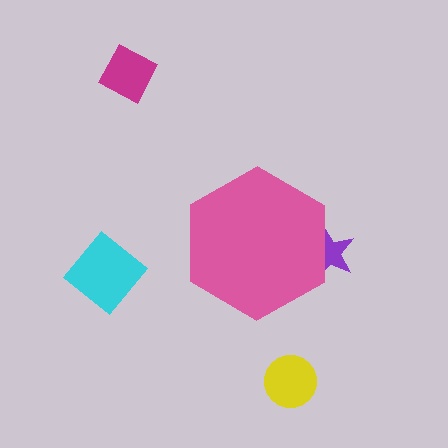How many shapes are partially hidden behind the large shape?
1 shape is partially hidden.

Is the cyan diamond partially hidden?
No, the cyan diamond is fully visible.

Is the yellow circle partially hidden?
No, the yellow circle is fully visible.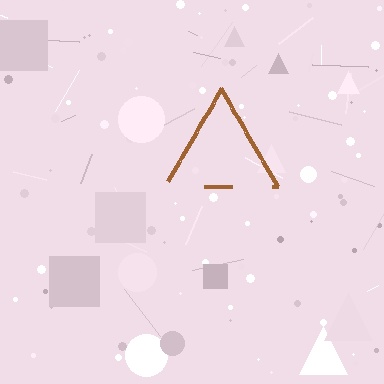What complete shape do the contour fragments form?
The contour fragments form a triangle.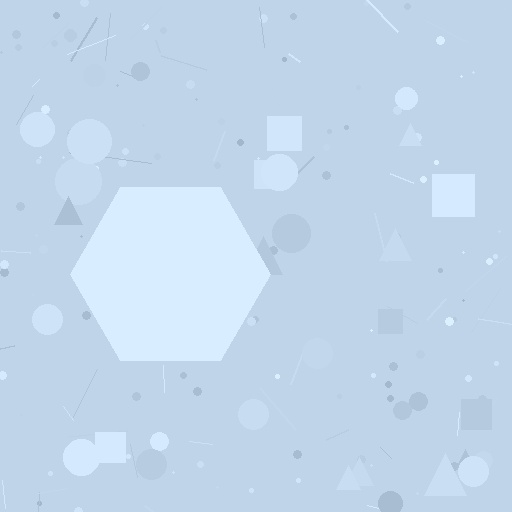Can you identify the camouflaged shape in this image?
The camouflaged shape is a hexagon.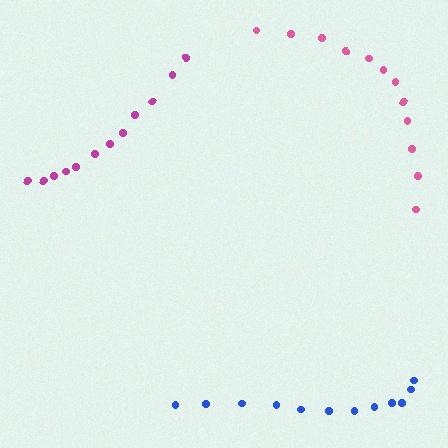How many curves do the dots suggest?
There are 3 distinct paths.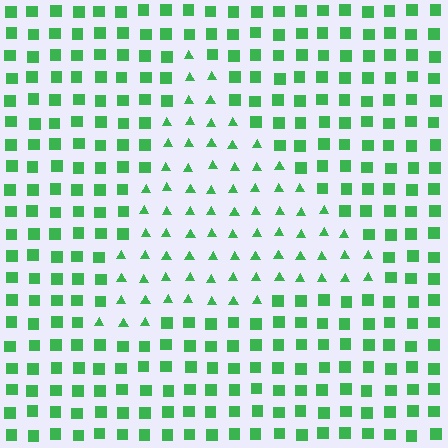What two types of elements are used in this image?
The image uses triangles inside the triangle region and squares outside it.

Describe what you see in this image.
The image is filled with small green elements arranged in a uniform grid. A triangle-shaped region contains triangles, while the surrounding area contains squares. The boundary is defined purely by the change in element shape.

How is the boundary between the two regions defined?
The boundary is defined by a change in element shape: triangles inside vs. squares outside. All elements share the same color and spacing.